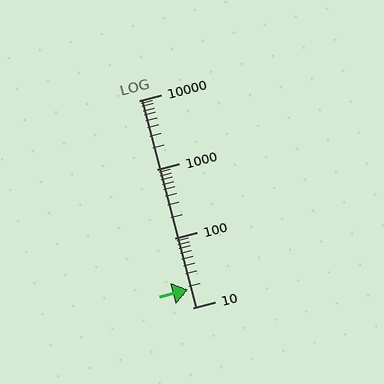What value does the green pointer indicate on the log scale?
The pointer indicates approximately 18.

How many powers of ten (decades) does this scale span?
The scale spans 3 decades, from 10 to 10000.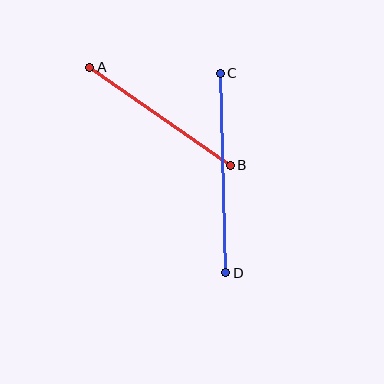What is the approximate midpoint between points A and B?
The midpoint is at approximately (160, 116) pixels.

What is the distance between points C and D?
The distance is approximately 200 pixels.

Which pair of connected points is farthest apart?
Points C and D are farthest apart.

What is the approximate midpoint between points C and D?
The midpoint is at approximately (223, 173) pixels.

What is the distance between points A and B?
The distance is approximately 171 pixels.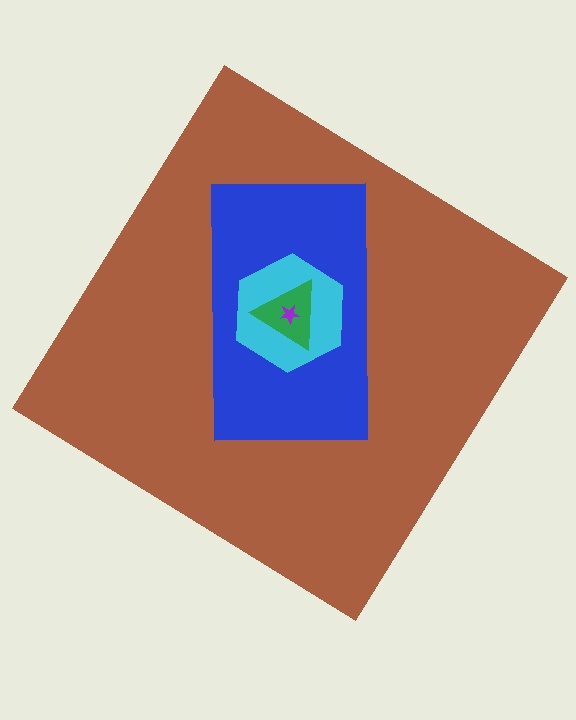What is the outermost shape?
The brown diamond.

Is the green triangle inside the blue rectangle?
Yes.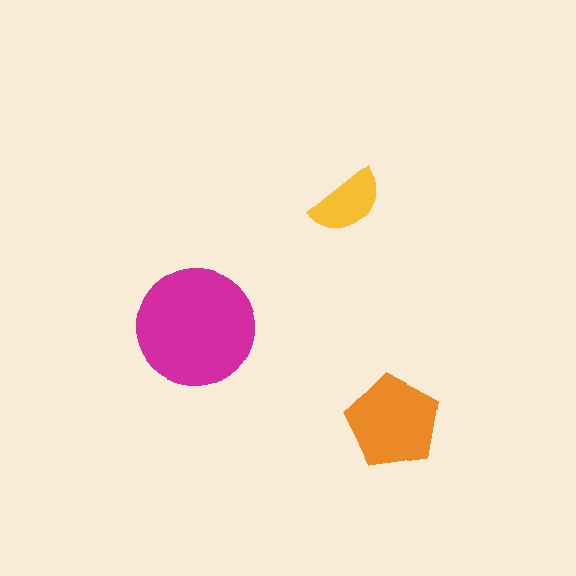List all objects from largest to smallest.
The magenta circle, the orange pentagon, the yellow semicircle.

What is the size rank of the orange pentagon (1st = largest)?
2nd.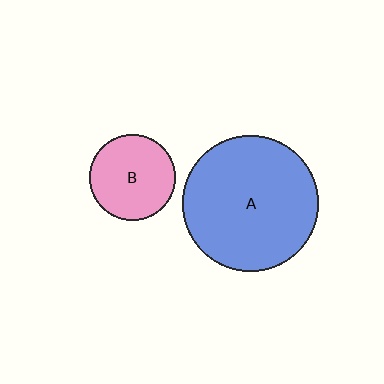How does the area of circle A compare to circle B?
Approximately 2.5 times.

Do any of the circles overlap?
No, none of the circles overlap.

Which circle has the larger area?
Circle A (blue).